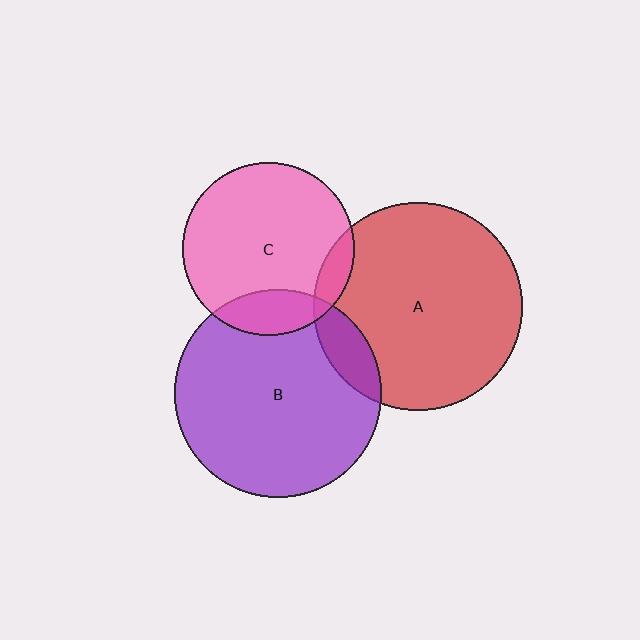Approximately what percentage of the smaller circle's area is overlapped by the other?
Approximately 15%.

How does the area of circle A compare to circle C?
Approximately 1.5 times.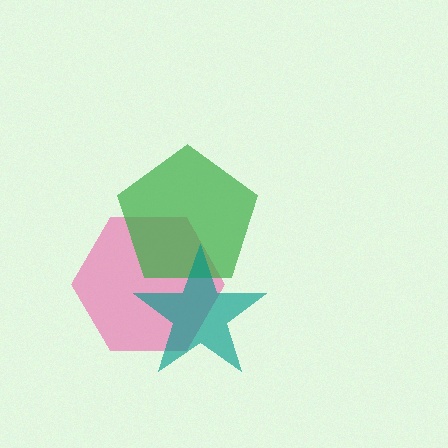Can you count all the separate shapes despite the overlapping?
Yes, there are 3 separate shapes.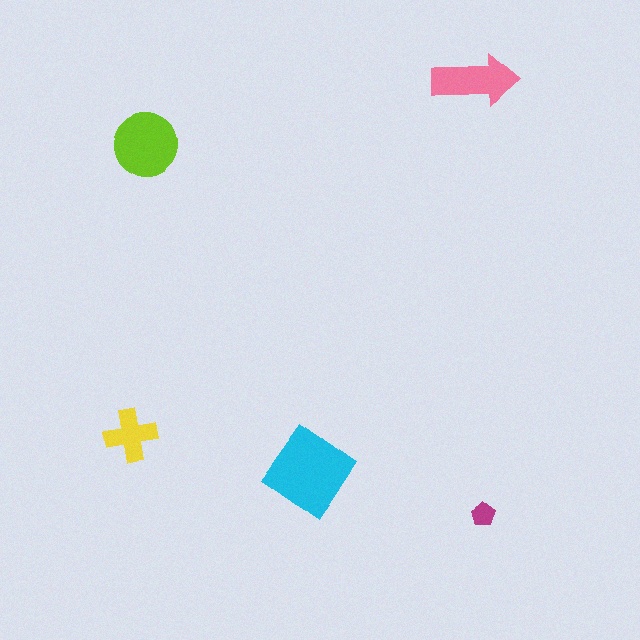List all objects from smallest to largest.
The magenta pentagon, the yellow cross, the pink arrow, the lime circle, the cyan diamond.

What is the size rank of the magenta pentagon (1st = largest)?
5th.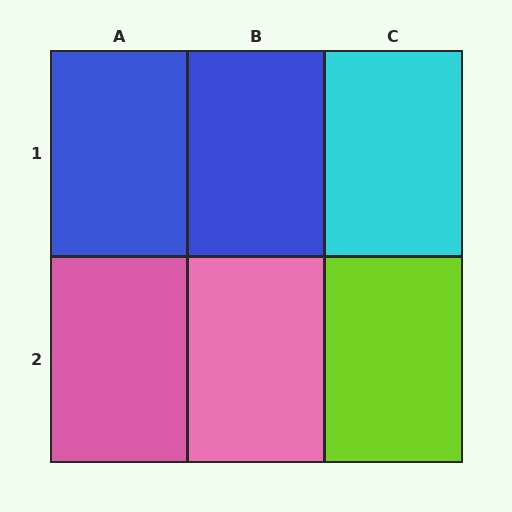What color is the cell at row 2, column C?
Lime.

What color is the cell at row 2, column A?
Pink.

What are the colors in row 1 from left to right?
Blue, blue, cyan.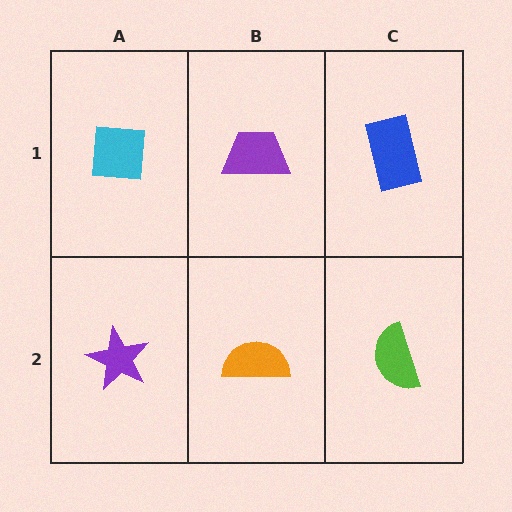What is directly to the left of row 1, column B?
A cyan square.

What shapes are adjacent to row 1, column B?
An orange semicircle (row 2, column B), a cyan square (row 1, column A), a blue rectangle (row 1, column C).